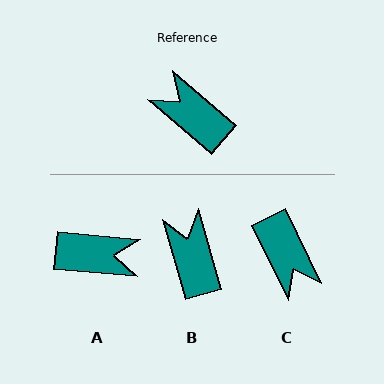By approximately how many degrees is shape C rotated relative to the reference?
Approximately 157 degrees counter-clockwise.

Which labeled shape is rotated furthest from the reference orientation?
C, about 157 degrees away.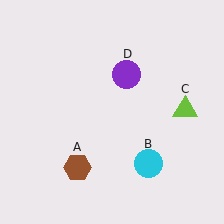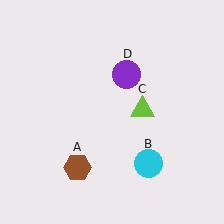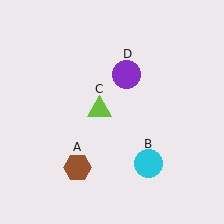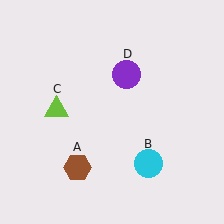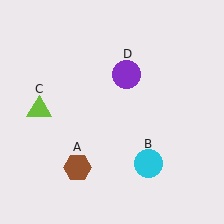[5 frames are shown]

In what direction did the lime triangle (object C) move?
The lime triangle (object C) moved left.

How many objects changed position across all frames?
1 object changed position: lime triangle (object C).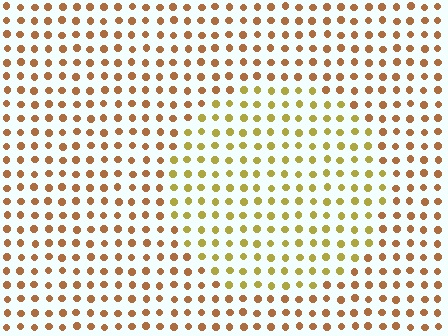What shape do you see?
I see a circle.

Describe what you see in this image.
The image is filled with small brown elements in a uniform arrangement. A circle-shaped region is visible where the elements are tinted to a slightly different hue, forming a subtle color boundary.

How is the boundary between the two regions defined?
The boundary is defined purely by a slight shift in hue (about 32 degrees). Spacing, size, and orientation are identical on both sides.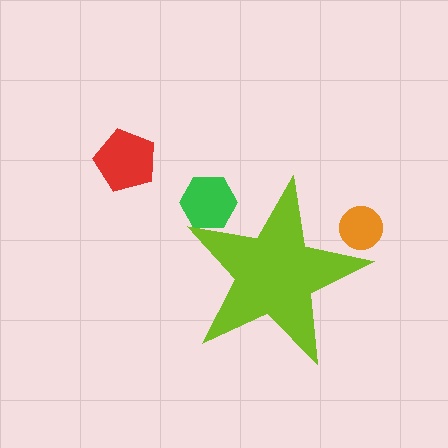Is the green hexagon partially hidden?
Yes, the green hexagon is partially hidden behind the lime star.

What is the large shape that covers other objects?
A lime star.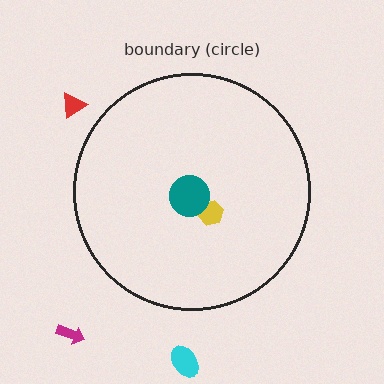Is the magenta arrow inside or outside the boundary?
Outside.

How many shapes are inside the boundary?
2 inside, 3 outside.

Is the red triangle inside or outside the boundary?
Outside.